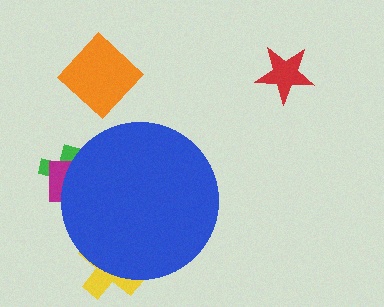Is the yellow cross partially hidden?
Yes, the yellow cross is partially hidden behind the blue circle.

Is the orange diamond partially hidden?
No, the orange diamond is fully visible.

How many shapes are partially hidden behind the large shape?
3 shapes are partially hidden.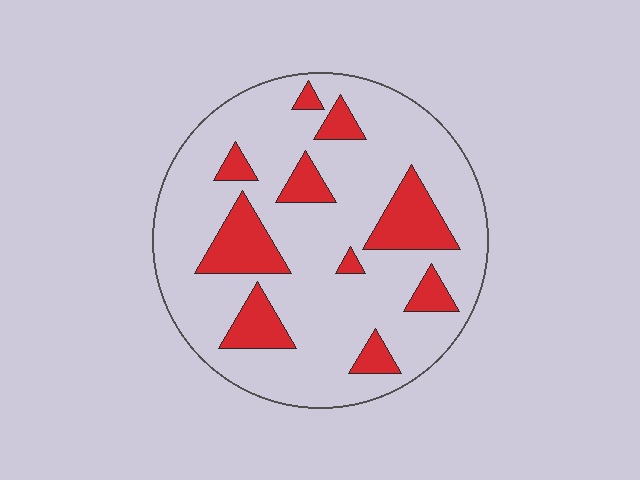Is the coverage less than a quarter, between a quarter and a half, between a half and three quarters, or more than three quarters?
Less than a quarter.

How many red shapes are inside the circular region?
10.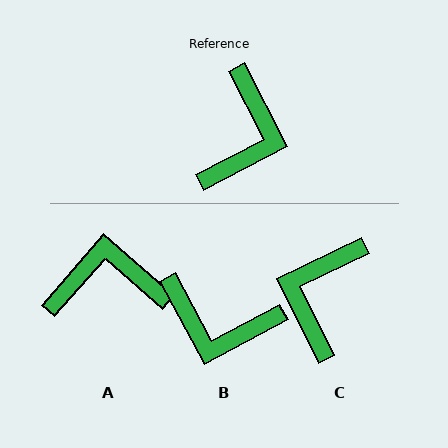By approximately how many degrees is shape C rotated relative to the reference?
Approximately 178 degrees counter-clockwise.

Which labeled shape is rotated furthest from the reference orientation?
C, about 178 degrees away.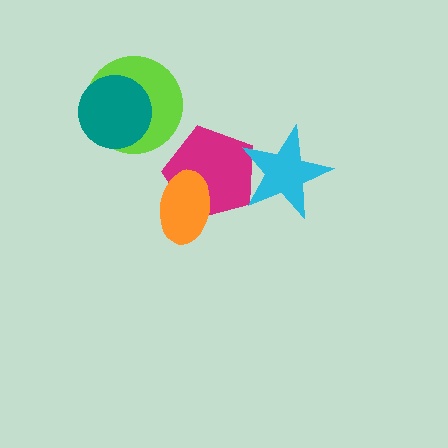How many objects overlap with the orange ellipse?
1 object overlaps with the orange ellipse.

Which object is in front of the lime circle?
The teal circle is in front of the lime circle.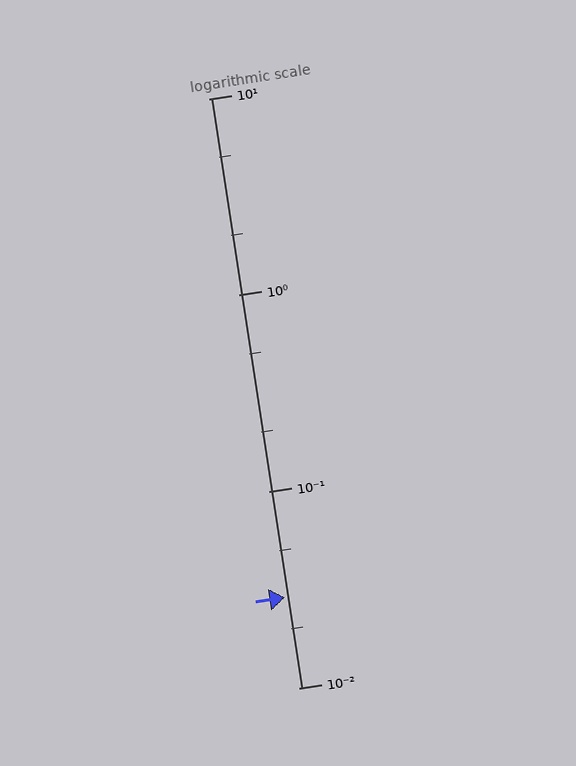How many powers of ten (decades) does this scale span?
The scale spans 3 decades, from 0.01 to 10.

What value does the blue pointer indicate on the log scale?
The pointer indicates approximately 0.029.